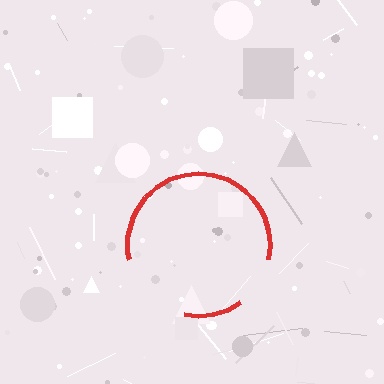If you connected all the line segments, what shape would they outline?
They would outline a circle.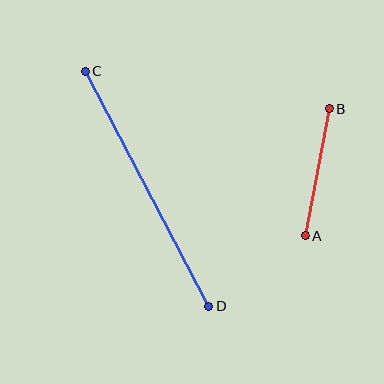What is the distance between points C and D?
The distance is approximately 265 pixels.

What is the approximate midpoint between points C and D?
The midpoint is at approximately (147, 189) pixels.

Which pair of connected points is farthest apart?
Points C and D are farthest apart.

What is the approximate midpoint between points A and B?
The midpoint is at approximately (317, 172) pixels.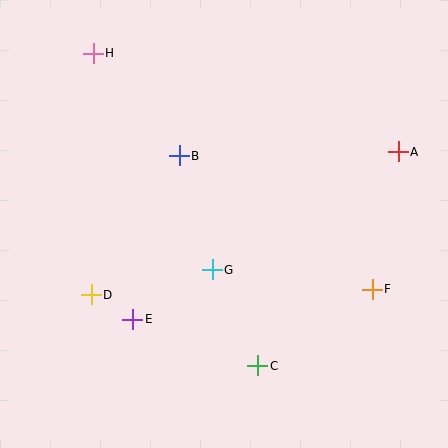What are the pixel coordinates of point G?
Point G is at (212, 270).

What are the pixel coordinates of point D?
Point D is at (91, 295).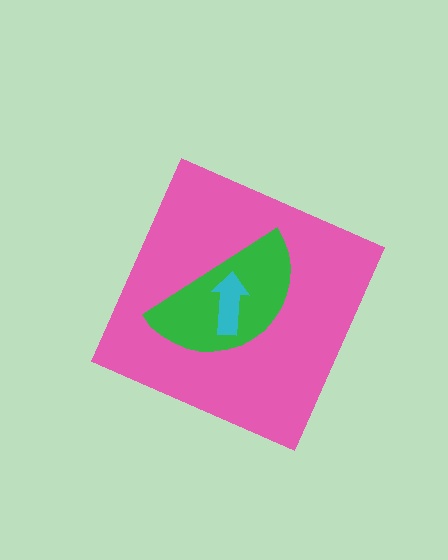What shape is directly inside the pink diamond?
The green semicircle.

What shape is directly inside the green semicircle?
The cyan arrow.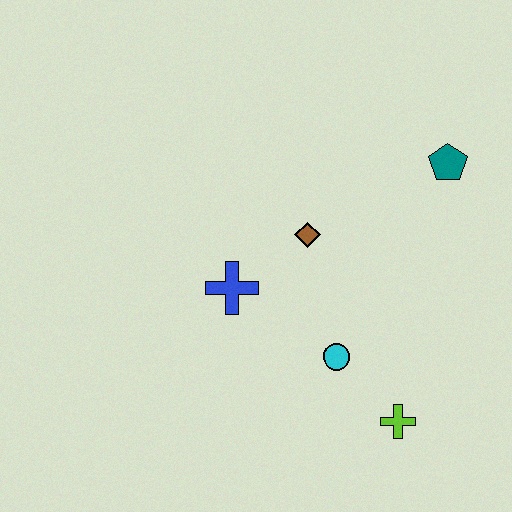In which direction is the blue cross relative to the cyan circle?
The blue cross is to the left of the cyan circle.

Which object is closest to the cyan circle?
The lime cross is closest to the cyan circle.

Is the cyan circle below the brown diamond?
Yes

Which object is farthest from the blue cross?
The teal pentagon is farthest from the blue cross.